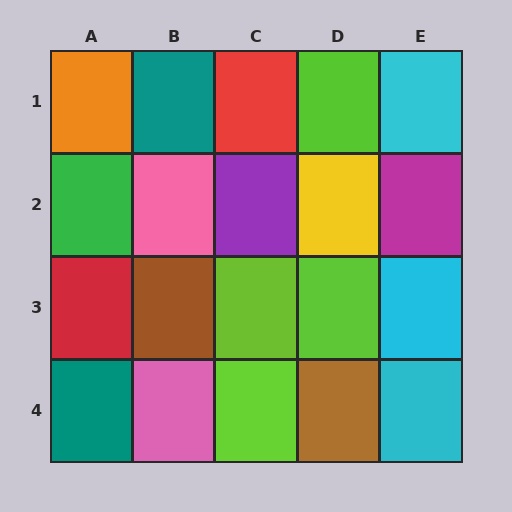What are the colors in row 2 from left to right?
Green, pink, purple, yellow, magenta.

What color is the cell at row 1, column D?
Lime.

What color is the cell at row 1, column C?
Red.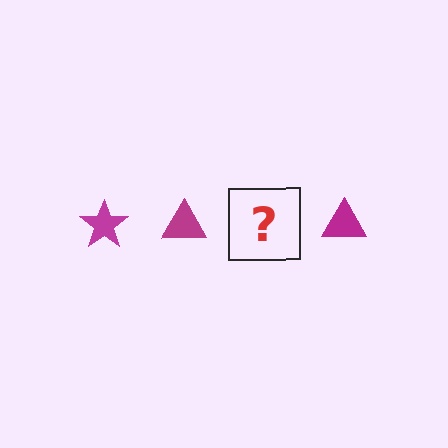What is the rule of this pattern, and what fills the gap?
The rule is that the pattern cycles through star, triangle shapes in magenta. The gap should be filled with a magenta star.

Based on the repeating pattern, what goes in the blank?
The blank should be a magenta star.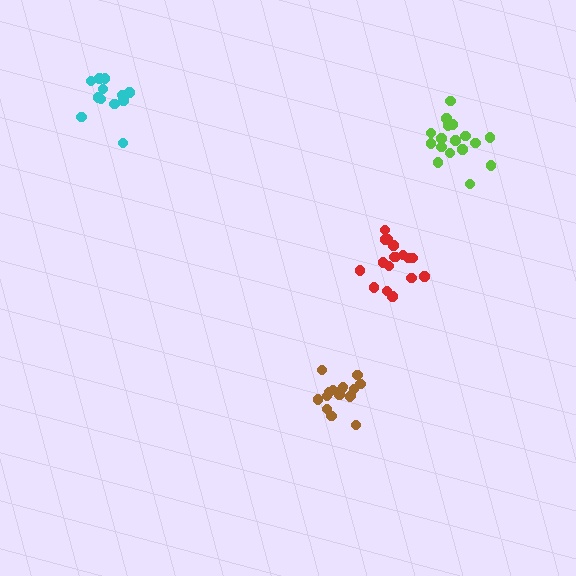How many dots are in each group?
Group 1: 17 dots, Group 2: 12 dots, Group 3: 17 dots, Group 4: 17 dots (63 total).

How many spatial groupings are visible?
There are 4 spatial groupings.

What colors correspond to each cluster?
The clusters are colored: brown, cyan, red, lime.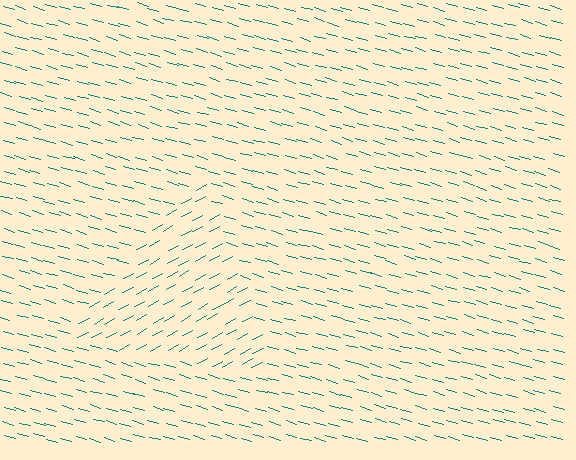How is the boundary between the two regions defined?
The boundary is defined purely by a change in line orientation (approximately 45 degrees difference). All lines are the same color and thickness.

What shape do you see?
I see a triangle.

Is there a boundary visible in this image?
Yes, there is a texture boundary formed by a change in line orientation.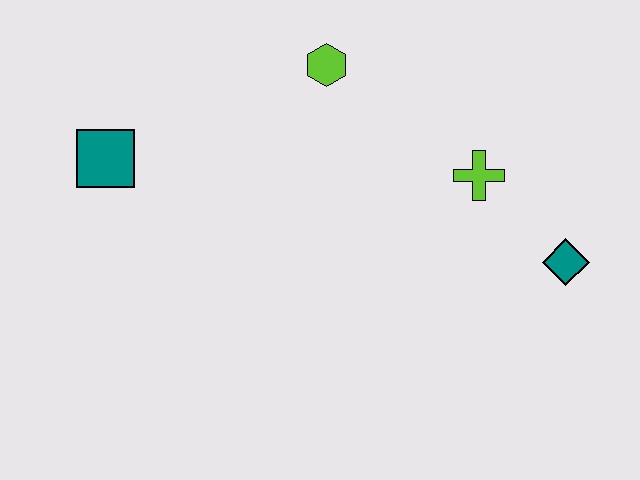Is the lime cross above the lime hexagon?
No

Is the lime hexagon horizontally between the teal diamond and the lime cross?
No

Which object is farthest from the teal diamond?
The teal square is farthest from the teal diamond.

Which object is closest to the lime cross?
The teal diamond is closest to the lime cross.